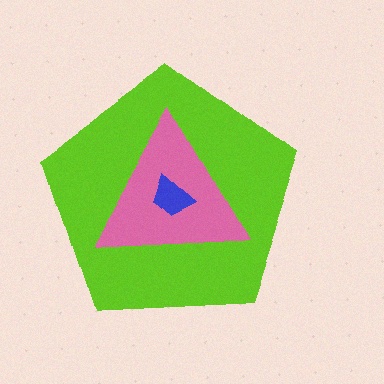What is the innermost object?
The blue trapezoid.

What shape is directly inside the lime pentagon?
The pink triangle.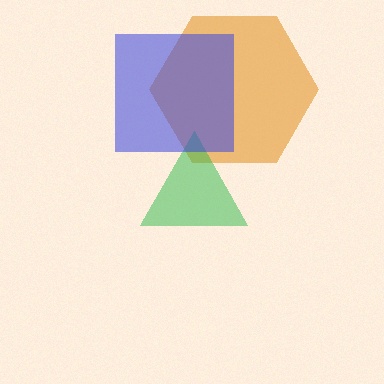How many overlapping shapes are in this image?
There are 3 overlapping shapes in the image.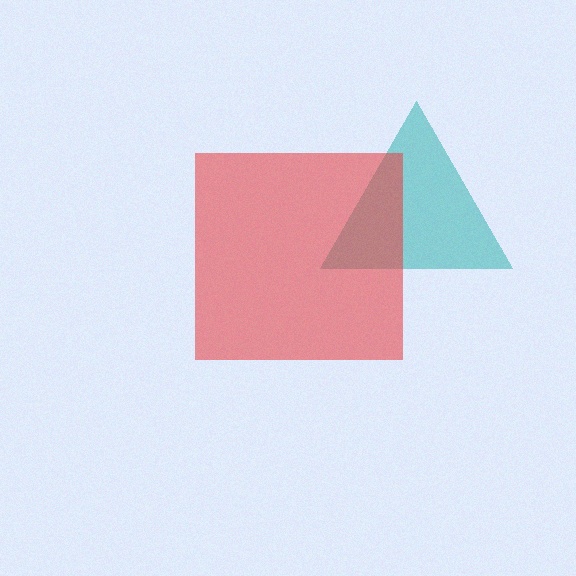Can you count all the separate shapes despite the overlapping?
Yes, there are 2 separate shapes.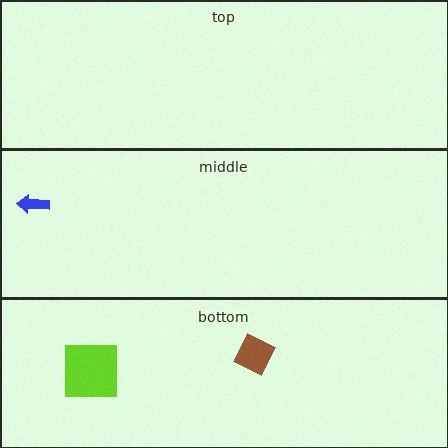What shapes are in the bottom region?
The lime square, the brown diamond.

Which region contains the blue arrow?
The middle region.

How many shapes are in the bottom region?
2.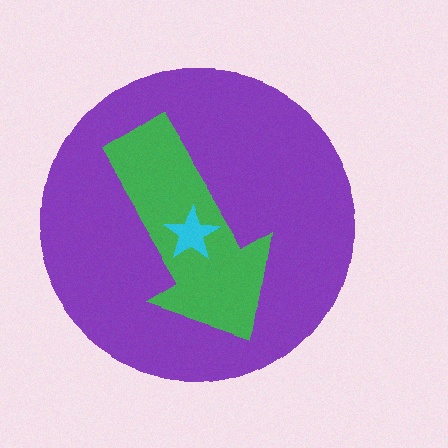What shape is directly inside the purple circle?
The green arrow.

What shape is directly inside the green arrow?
The cyan star.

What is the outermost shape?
The purple circle.